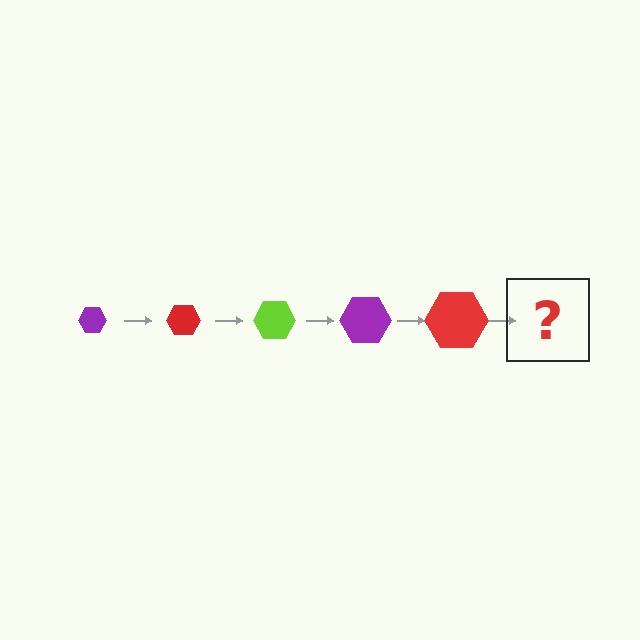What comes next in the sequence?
The next element should be a lime hexagon, larger than the previous one.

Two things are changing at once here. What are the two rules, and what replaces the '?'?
The two rules are that the hexagon grows larger each step and the color cycles through purple, red, and lime. The '?' should be a lime hexagon, larger than the previous one.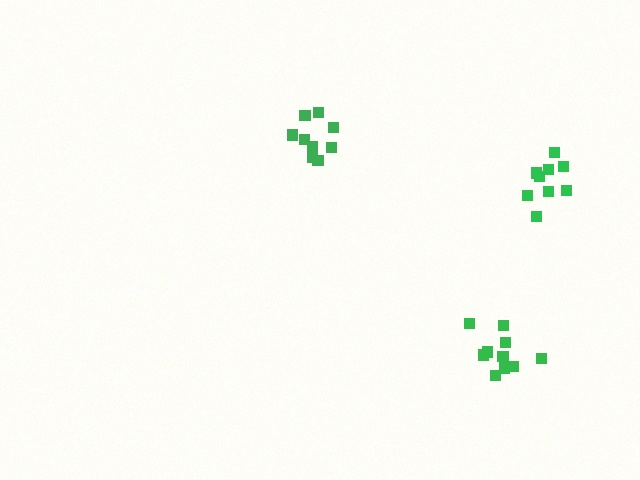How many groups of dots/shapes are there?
There are 3 groups.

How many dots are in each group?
Group 1: 9 dots, Group 2: 10 dots, Group 3: 10 dots (29 total).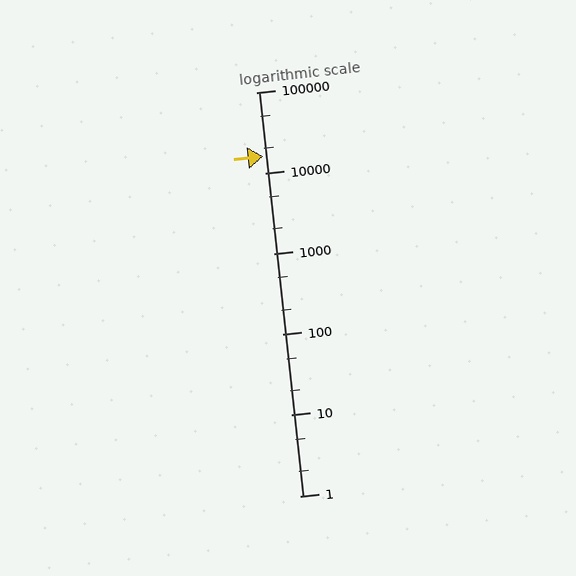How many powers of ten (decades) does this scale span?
The scale spans 5 decades, from 1 to 100000.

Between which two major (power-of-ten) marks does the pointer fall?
The pointer is between 10000 and 100000.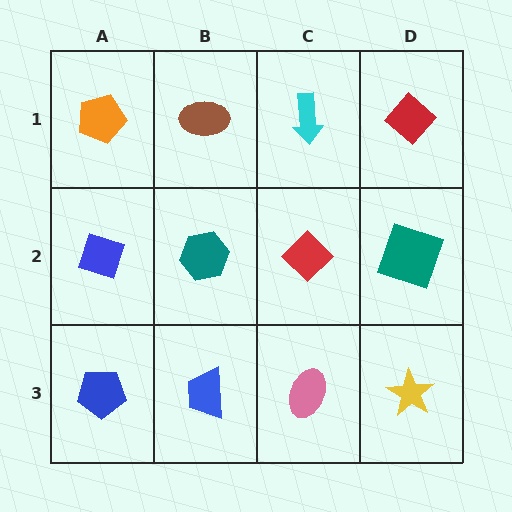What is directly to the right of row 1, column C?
A red diamond.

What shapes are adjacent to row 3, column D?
A teal square (row 2, column D), a pink ellipse (row 3, column C).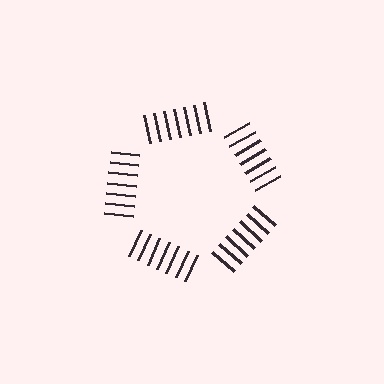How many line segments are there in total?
35 — 7 along each of the 5 edges.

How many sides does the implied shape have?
5 sides — the line-ends trace a pentagon.